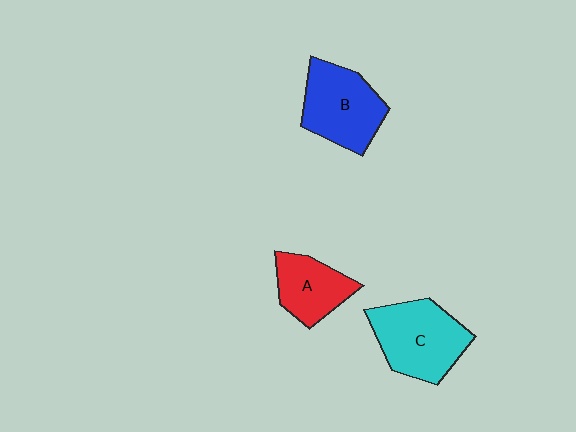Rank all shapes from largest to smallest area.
From largest to smallest: C (cyan), B (blue), A (red).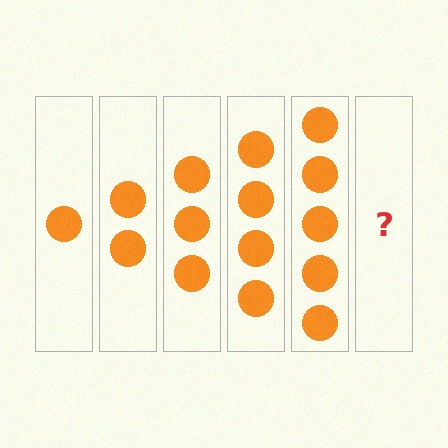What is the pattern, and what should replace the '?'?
The pattern is that each step adds one more circle. The '?' should be 6 circles.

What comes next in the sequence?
The next element should be 6 circles.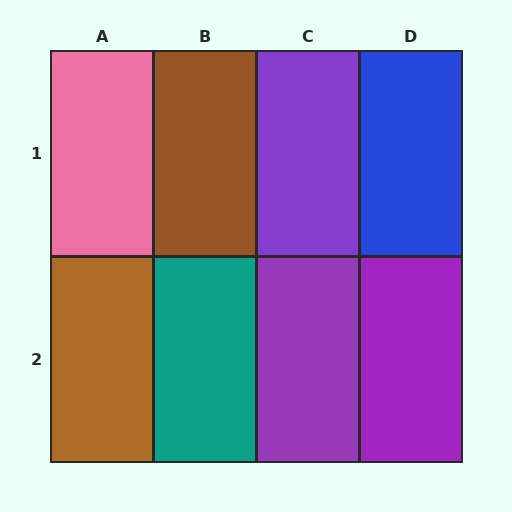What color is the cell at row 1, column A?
Pink.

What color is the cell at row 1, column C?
Purple.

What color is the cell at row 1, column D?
Blue.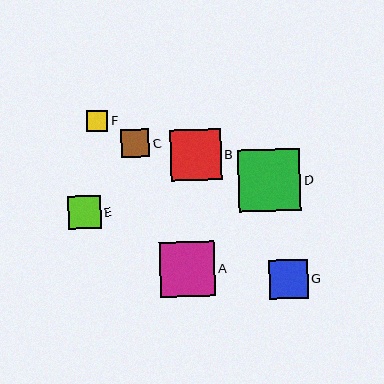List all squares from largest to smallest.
From largest to smallest: D, A, B, G, E, C, F.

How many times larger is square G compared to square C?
Square G is approximately 1.4 times the size of square C.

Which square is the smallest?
Square F is the smallest with a size of approximately 21 pixels.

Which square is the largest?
Square D is the largest with a size of approximately 62 pixels.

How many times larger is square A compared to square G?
Square A is approximately 1.4 times the size of square G.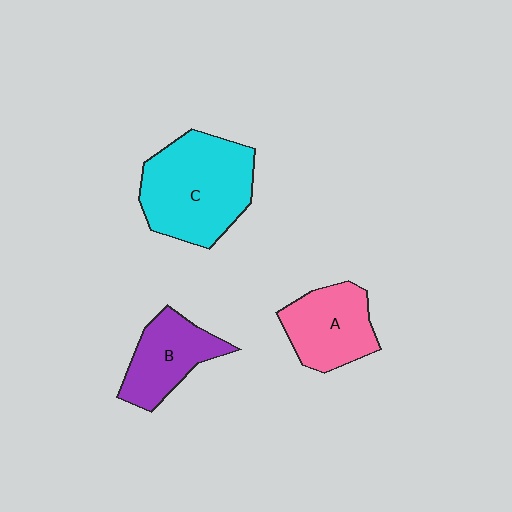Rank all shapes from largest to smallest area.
From largest to smallest: C (cyan), A (pink), B (purple).